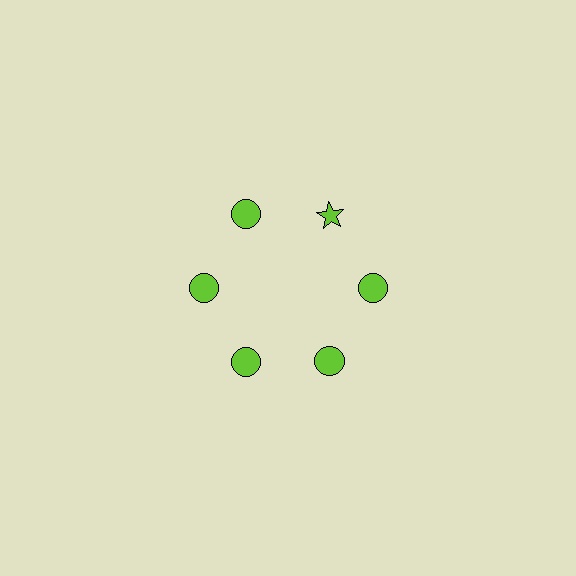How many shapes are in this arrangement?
There are 6 shapes arranged in a ring pattern.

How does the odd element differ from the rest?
It has a different shape: star instead of circle.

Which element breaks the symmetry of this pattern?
The lime star at roughly the 1 o'clock position breaks the symmetry. All other shapes are lime circles.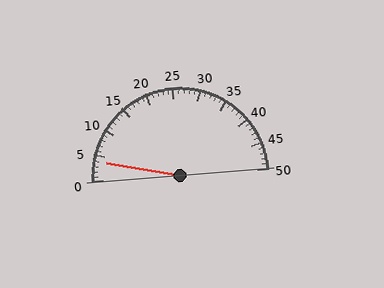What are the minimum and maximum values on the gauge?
The gauge ranges from 0 to 50.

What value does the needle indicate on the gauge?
The needle indicates approximately 4.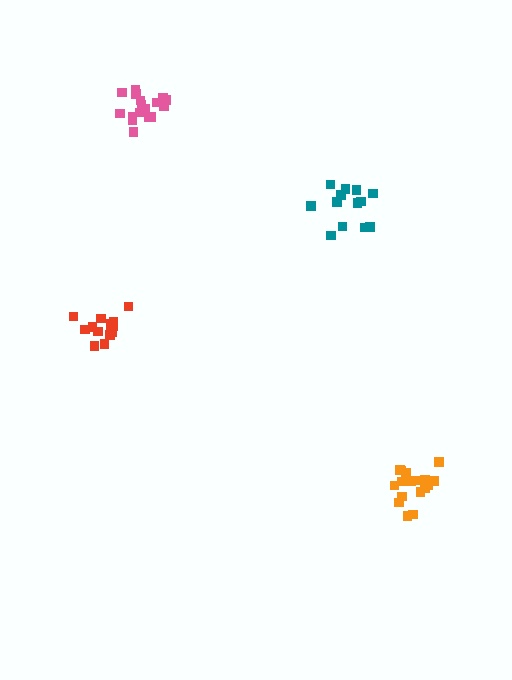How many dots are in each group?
Group 1: 17 dots, Group 2: 13 dots, Group 3: 14 dots, Group 4: 17 dots (61 total).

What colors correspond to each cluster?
The clusters are colored: orange, teal, red, pink.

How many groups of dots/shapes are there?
There are 4 groups.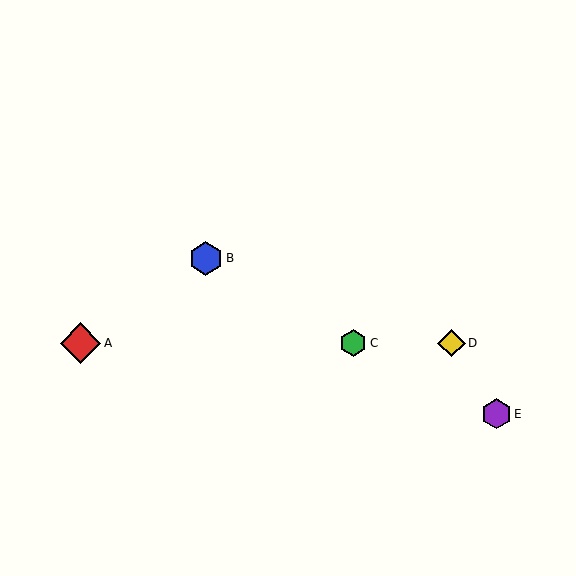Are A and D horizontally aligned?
Yes, both are at y≈343.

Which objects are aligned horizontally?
Objects A, C, D are aligned horizontally.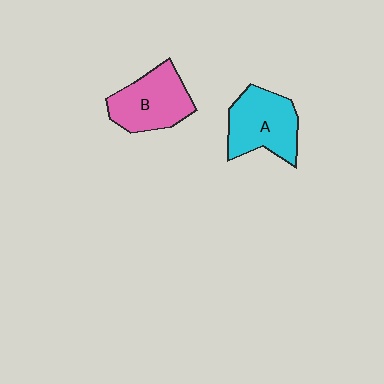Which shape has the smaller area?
Shape B (pink).